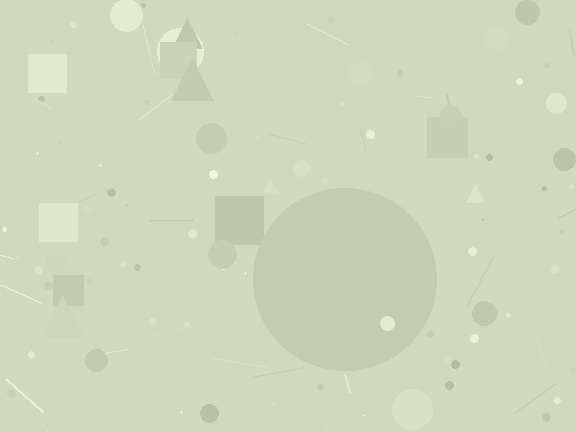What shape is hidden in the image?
A circle is hidden in the image.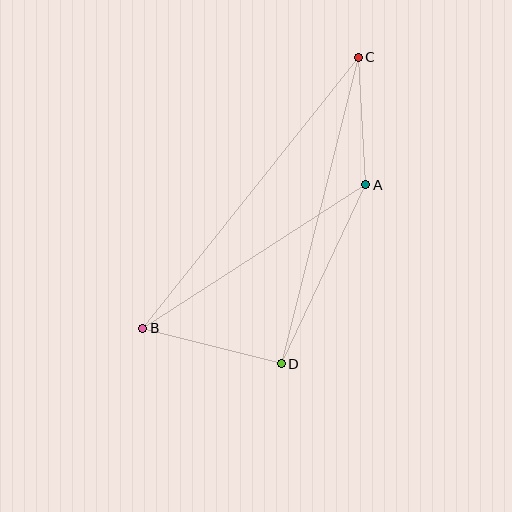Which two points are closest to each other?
Points A and C are closest to each other.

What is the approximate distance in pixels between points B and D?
The distance between B and D is approximately 143 pixels.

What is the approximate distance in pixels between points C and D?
The distance between C and D is approximately 316 pixels.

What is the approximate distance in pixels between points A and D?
The distance between A and D is approximately 198 pixels.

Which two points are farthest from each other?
Points B and C are farthest from each other.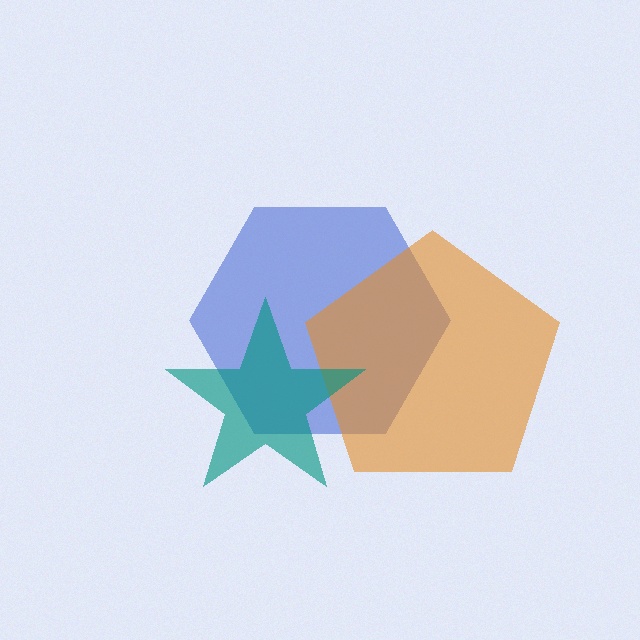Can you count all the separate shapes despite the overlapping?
Yes, there are 3 separate shapes.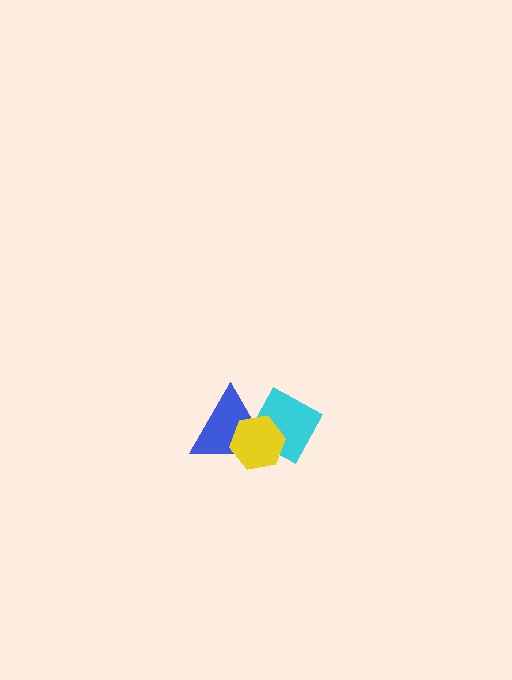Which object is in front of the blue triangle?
The yellow hexagon is in front of the blue triangle.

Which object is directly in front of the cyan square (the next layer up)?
The blue triangle is directly in front of the cyan square.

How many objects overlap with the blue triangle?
2 objects overlap with the blue triangle.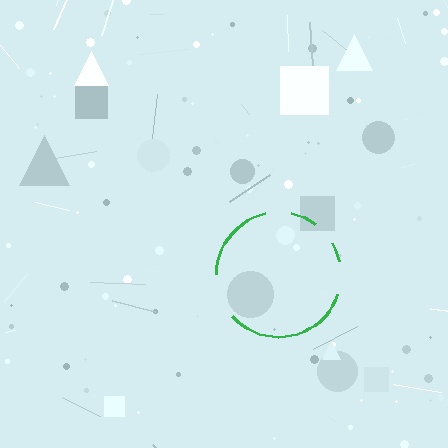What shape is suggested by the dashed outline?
The dashed outline suggests a circle.